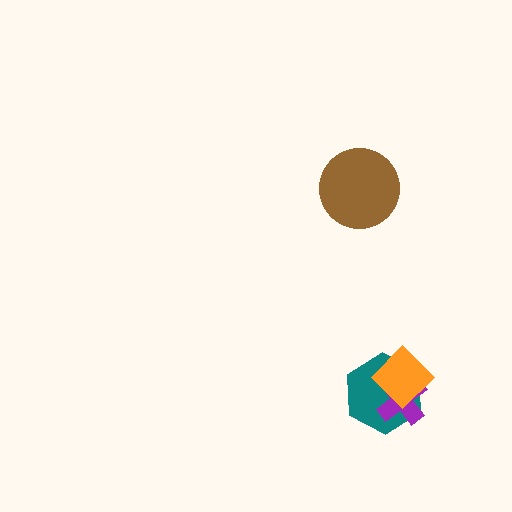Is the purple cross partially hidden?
Yes, it is partially covered by another shape.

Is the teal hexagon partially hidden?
Yes, it is partially covered by another shape.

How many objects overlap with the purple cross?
2 objects overlap with the purple cross.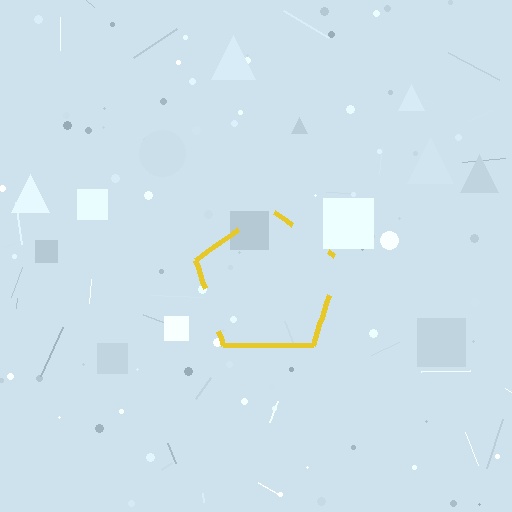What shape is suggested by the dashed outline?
The dashed outline suggests a pentagon.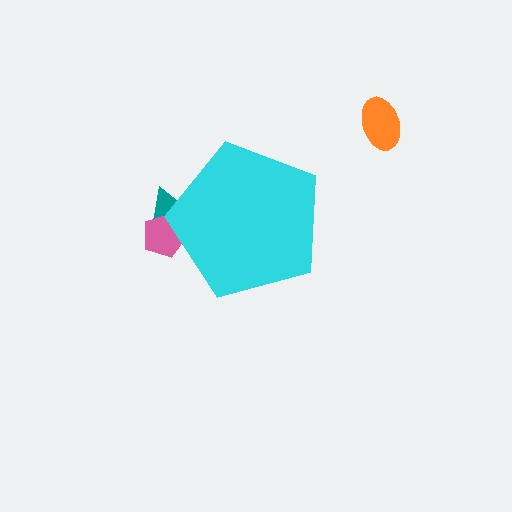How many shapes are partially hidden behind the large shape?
2 shapes are partially hidden.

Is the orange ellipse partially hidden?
No, the orange ellipse is fully visible.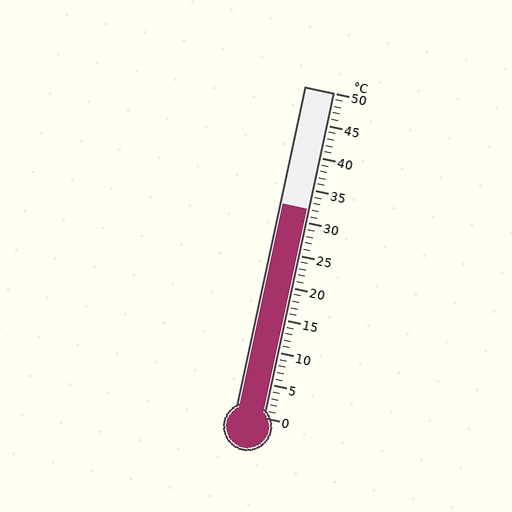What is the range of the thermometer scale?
The thermometer scale ranges from 0°C to 50°C.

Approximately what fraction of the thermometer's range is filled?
The thermometer is filled to approximately 65% of its range.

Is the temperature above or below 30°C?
The temperature is above 30°C.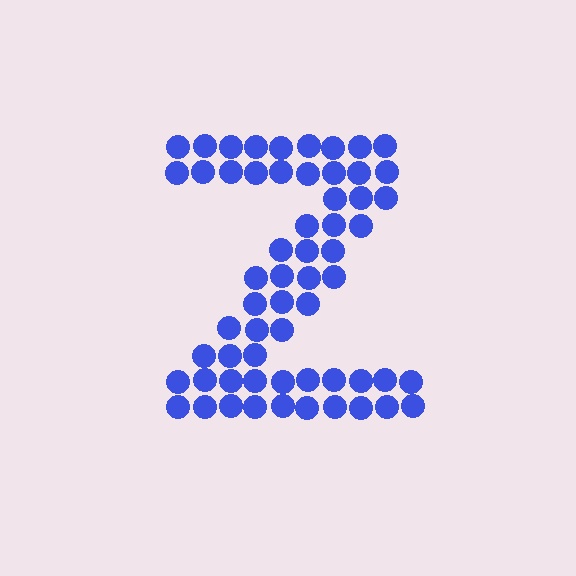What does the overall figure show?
The overall figure shows the letter Z.